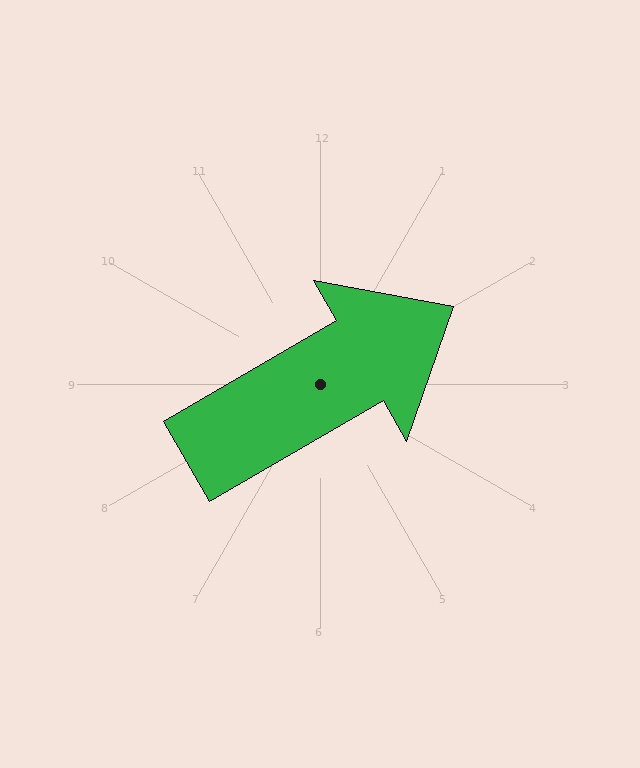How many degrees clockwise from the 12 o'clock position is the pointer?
Approximately 60 degrees.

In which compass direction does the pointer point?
Northeast.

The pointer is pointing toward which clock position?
Roughly 2 o'clock.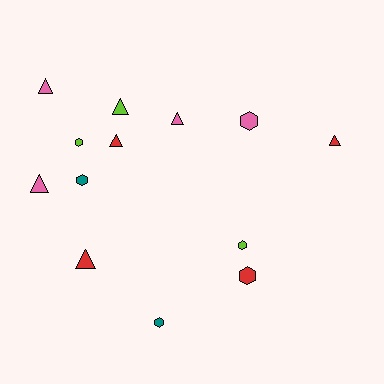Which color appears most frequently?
Pink, with 4 objects.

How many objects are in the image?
There are 13 objects.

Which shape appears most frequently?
Triangle, with 7 objects.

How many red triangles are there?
There are 3 red triangles.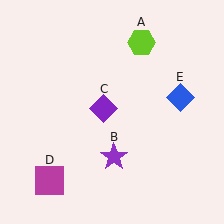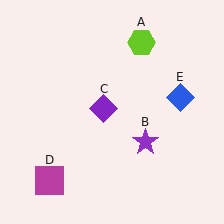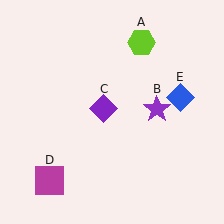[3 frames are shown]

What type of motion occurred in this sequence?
The purple star (object B) rotated counterclockwise around the center of the scene.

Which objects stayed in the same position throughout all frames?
Lime hexagon (object A) and purple diamond (object C) and magenta square (object D) and blue diamond (object E) remained stationary.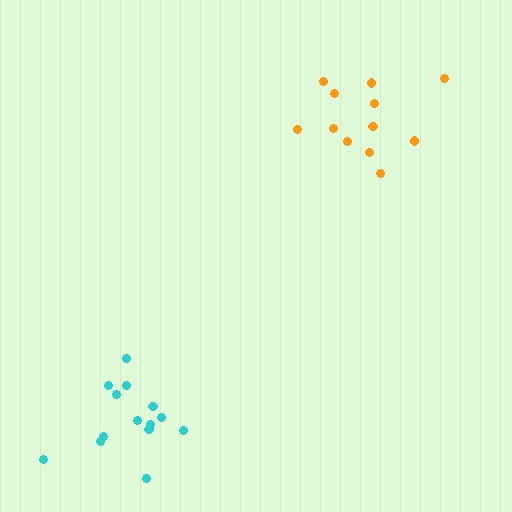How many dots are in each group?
Group 1: 12 dots, Group 2: 14 dots (26 total).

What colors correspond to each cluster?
The clusters are colored: orange, cyan.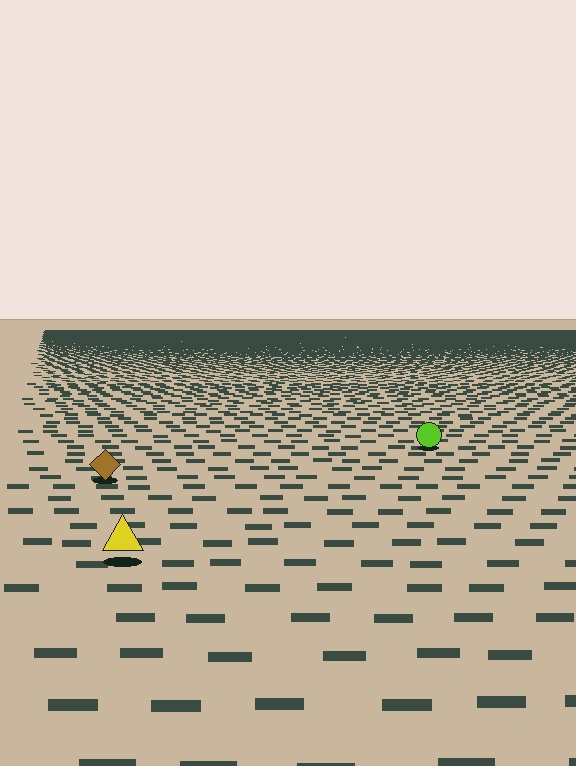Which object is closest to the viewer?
The yellow triangle is closest. The texture marks near it are larger and more spread out.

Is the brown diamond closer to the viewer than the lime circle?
Yes. The brown diamond is closer — you can tell from the texture gradient: the ground texture is coarser near it.